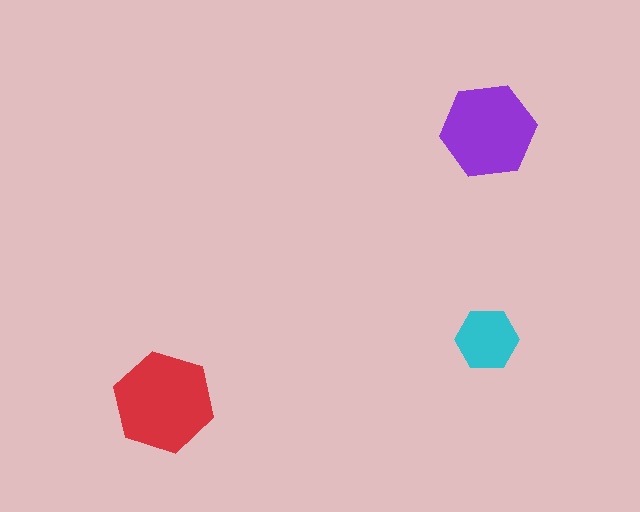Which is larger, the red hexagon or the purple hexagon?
The red one.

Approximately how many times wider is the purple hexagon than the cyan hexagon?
About 1.5 times wider.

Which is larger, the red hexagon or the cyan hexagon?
The red one.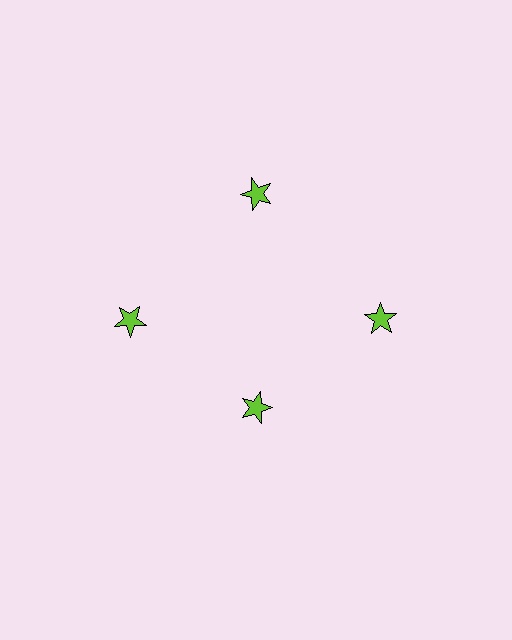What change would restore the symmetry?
The symmetry would be restored by moving it outward, back onto the ring so that all 4 stars sit at equal angles and equal distance from the center.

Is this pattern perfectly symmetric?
No. The 4 lime stars are arranged in a ring, but one element near the 6 o'clock position is pulled inward toward the center, breaking the 4-fold rotational symmetry.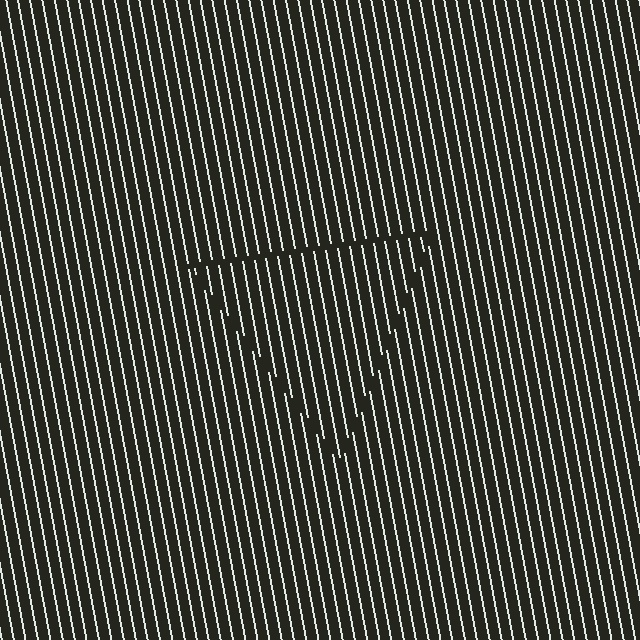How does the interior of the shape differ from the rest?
The interior of the shape contains the same grating, shifted by half a period — the contour is defined by the phase discontinuity where line-ends from the inner and outer gratings abut.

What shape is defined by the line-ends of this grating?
An illusory triangle. The interior of the shape contains the same grating, shifted by half a period — the contour is defined by the phase discontinuity where line-ends from the inner and outer gratings abut.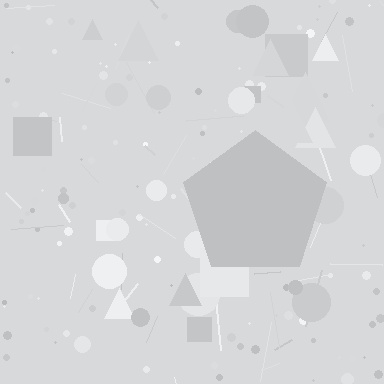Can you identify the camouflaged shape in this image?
The camouflaged shape is a pentagon.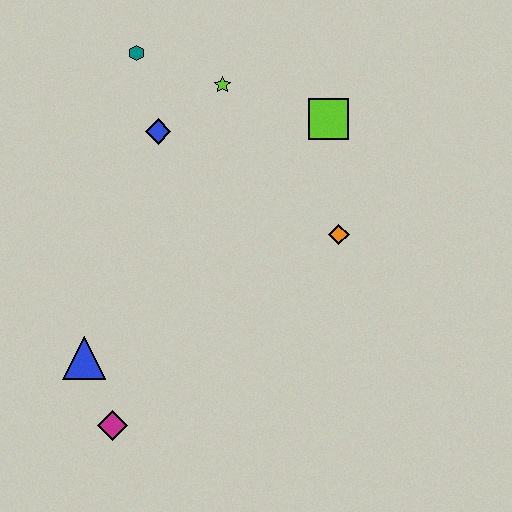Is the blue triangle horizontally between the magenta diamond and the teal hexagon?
No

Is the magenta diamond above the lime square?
No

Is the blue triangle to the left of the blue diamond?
Yes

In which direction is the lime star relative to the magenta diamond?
The lime star is above the magenta diamond.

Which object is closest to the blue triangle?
The magenta diamond is closest to the blue triangle.